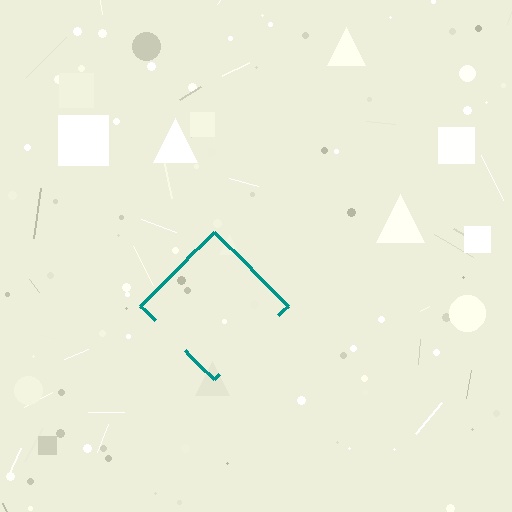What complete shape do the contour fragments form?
The contour fragments form a diamond.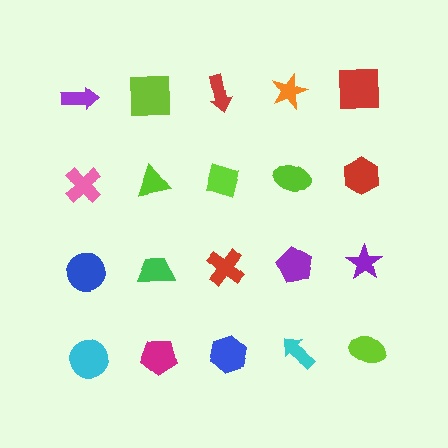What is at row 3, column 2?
A green trapezoid.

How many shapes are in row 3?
5 shapes.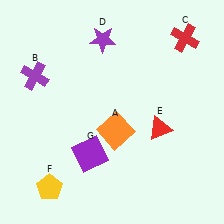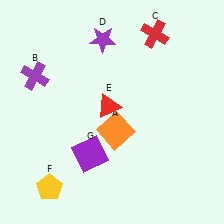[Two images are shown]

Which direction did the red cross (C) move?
The red cross (C) moved left.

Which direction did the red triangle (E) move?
The red triangle (E) moved left.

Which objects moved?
The objects that moved are: the red cross (C), the red triangle (E).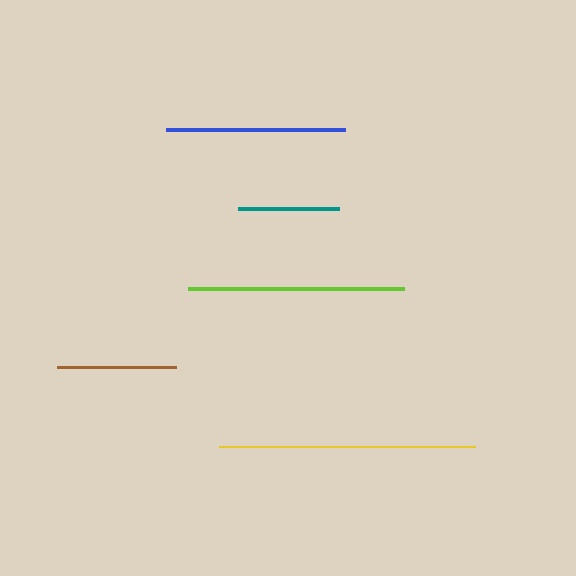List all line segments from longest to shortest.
From longest to shortest: yellow, lime, blue, brown, teal.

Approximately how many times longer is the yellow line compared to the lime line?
The yellow line is approximately 1.2 times the length of the lime line.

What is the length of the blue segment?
The blue segment is approximately 179 pixels long.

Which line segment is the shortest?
The teal line is the shortest at approximately 102 pixels.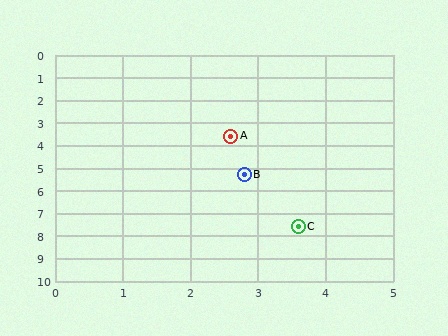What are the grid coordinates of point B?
Point B is at approximately (2.8, 5.3).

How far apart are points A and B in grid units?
Points A and B are about 1.7 grid units apart.